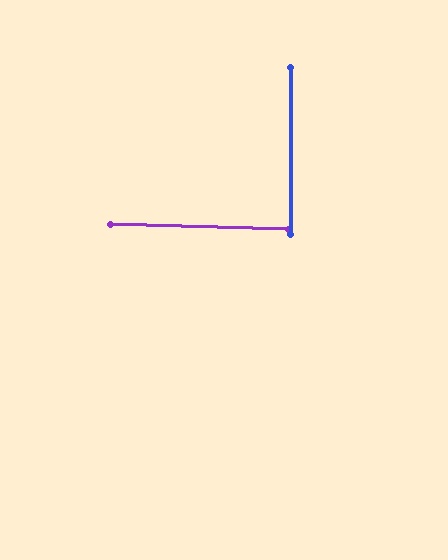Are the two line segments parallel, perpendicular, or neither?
Perpendicular — they meet at approximately 89°.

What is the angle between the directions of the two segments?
Approximately 89 degrees.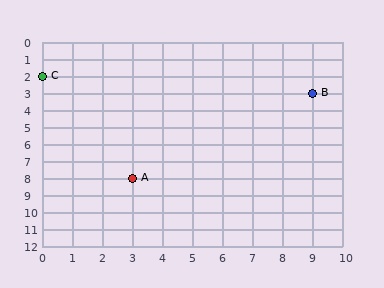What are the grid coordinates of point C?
Point C is at grid coordinates (0, 2).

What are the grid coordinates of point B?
Point B is at grid coordinates (9, 3).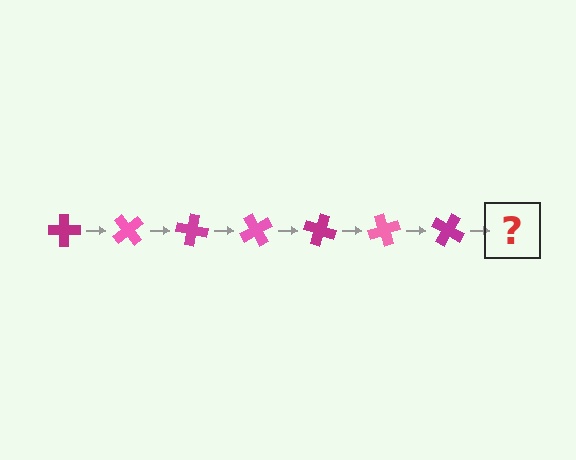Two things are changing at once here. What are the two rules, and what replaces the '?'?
The two rules are that it rotates 50 degrees each step and the color cycles through magenta and pink. The '?' should be a pink cross, rotated 350 degrees from the start.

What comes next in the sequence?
The next element should be a pink cross, rotated 350 degrees from the start.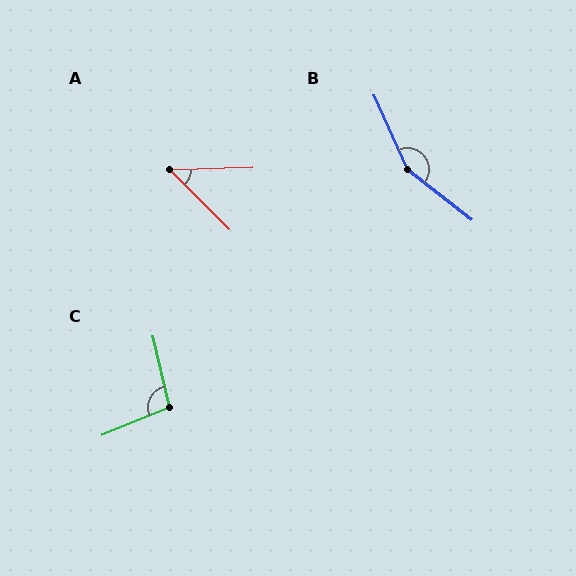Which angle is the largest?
B, at approximately 152 degrees.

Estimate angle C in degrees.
Approximately 99 degrees.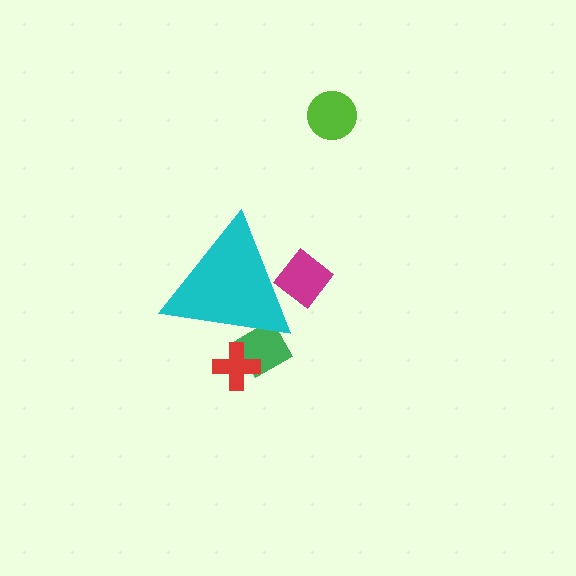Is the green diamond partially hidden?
Yes, the green diamond is partially hidden behind the cyan triangle.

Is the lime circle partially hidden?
No, the lime circle is fully visible.